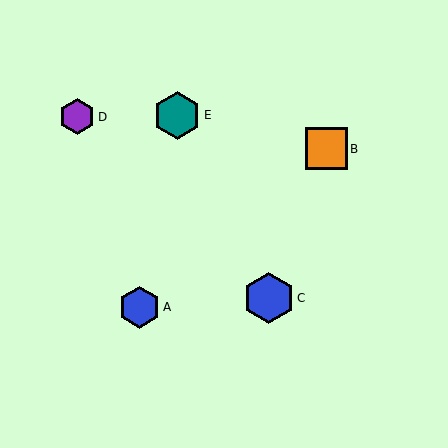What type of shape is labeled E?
Shape E is a teal hexagon.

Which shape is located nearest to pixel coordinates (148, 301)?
The blue hexagon (labeled A) at (139, 307) is nearest to that location.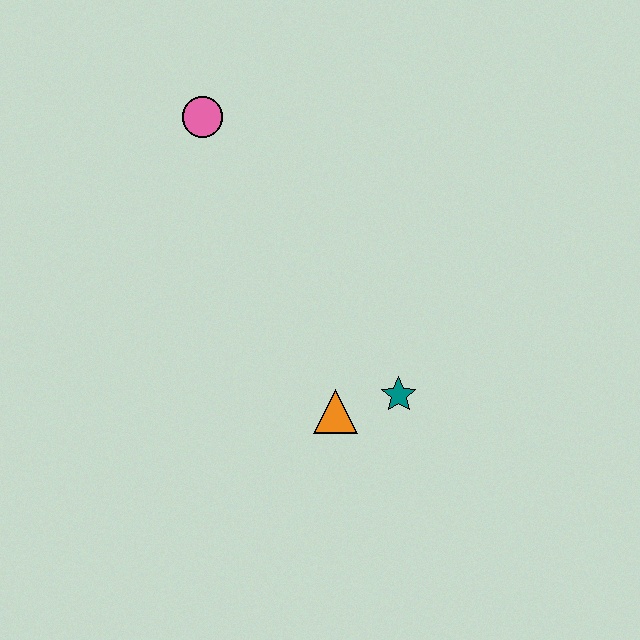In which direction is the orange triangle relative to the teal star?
The orange triangle is to the left of the teal star.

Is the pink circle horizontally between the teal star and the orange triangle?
No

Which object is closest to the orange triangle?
The teal star is closest to the orange triangle.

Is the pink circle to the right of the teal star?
No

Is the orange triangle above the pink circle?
No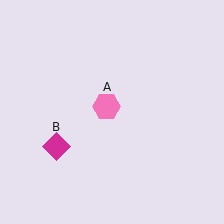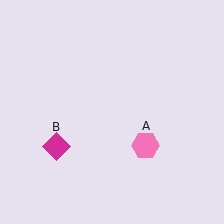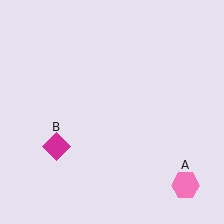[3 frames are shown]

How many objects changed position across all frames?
1 object changed position: pink hexagon (object A).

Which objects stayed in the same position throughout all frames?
Magenta diamond (object B) remained stationary.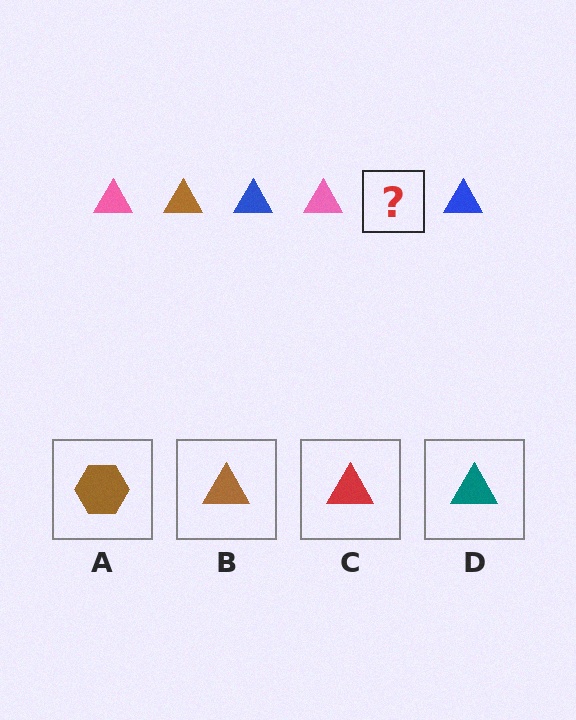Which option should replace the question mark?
Option B.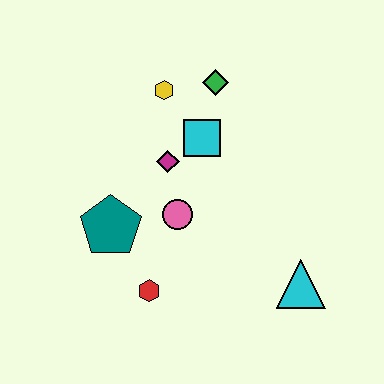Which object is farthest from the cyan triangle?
The yellow hexagon is farthest from the cyan triangle.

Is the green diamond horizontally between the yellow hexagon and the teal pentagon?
No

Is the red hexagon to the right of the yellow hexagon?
No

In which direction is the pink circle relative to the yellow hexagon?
The pink circle is below the yellow hexagon.